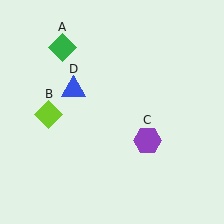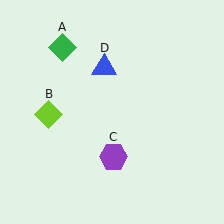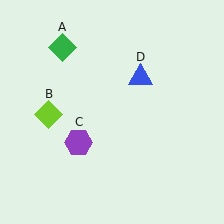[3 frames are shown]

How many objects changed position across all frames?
2 objects changed position: purple hexagon (object C), blue triangle (object D).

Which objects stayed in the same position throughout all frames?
Green diamond (object A) and lime diamond (object B) remained stationary.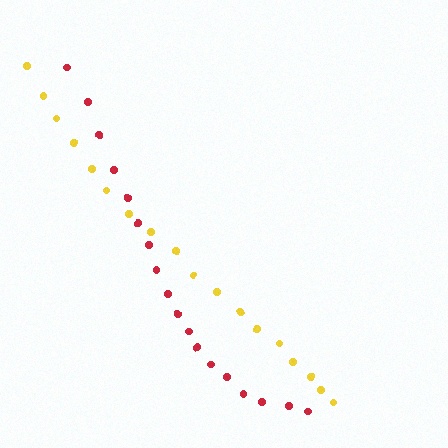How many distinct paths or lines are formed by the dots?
There are 2 distinct paths.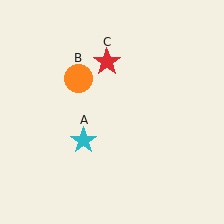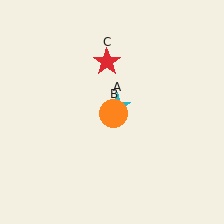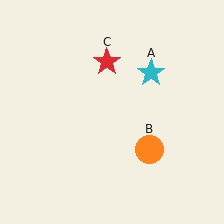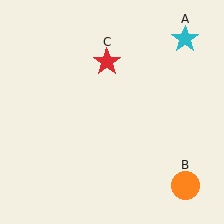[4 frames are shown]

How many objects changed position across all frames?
2 objects changed position: cyan star (object A), orange circle (object B).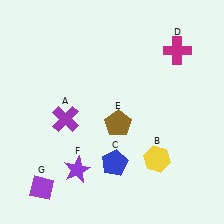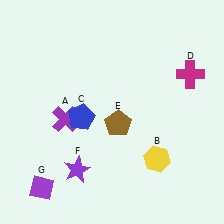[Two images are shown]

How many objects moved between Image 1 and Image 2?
2 objects moved between the two images.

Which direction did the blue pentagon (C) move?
The blue pentagon (C) moved up.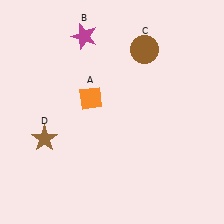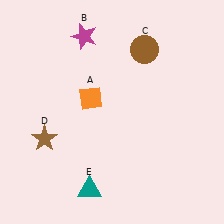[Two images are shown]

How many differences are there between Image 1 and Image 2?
There is 1 difference between the two images.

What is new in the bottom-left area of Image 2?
A teal triangle (E) was added in the bottom-left area of Image 2.